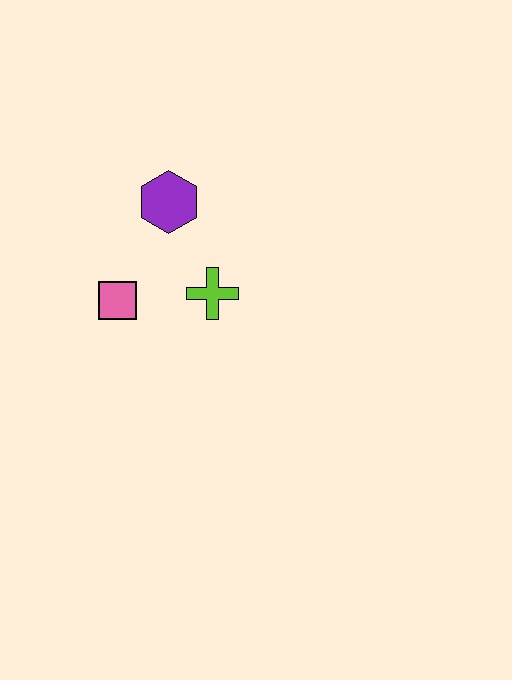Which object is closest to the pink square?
The lime cross is closest to the pink square.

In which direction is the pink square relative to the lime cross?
The pink square is to the left of the lime cross.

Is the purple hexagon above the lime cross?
Yes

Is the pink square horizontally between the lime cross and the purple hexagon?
No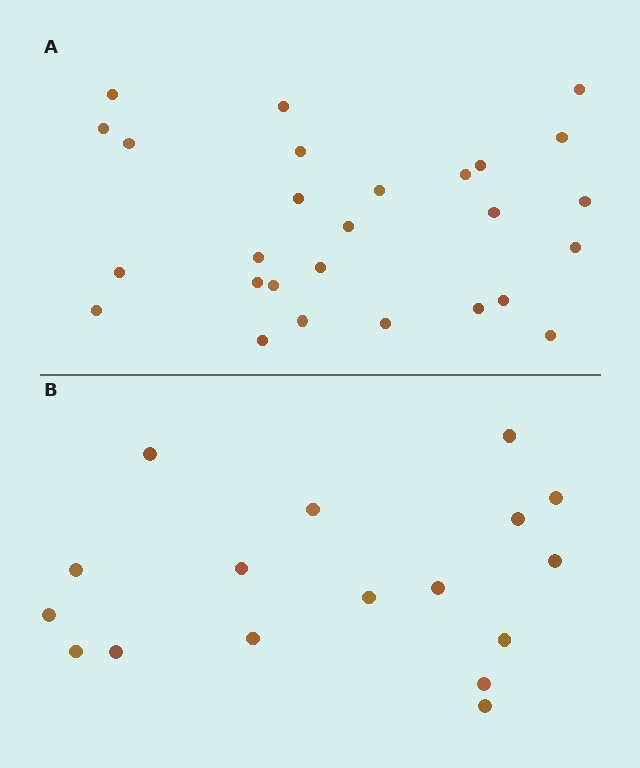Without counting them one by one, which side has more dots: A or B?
Region A (the top region) has more dots.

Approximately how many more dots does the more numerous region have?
Region A has roughly 10 or so more dots than region B.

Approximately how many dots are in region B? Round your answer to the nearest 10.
About 20 dots. (The exact count is 17, which rounds to 20.)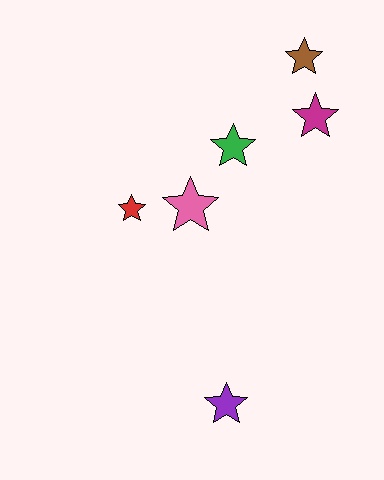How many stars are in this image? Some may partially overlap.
There are 6 stars.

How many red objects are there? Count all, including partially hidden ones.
There is 1 red object.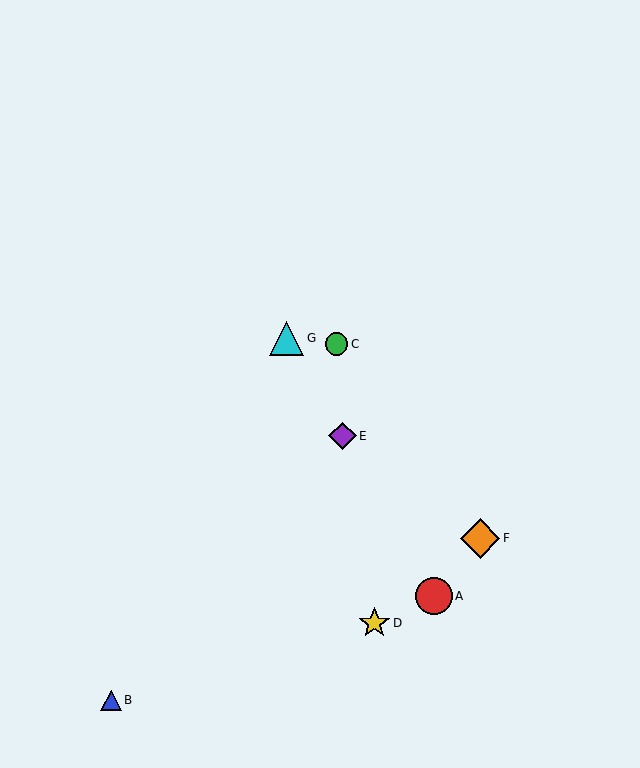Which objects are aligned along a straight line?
Objects A, E, G are aligned along a straight line.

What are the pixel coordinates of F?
Object F is at (480, 538).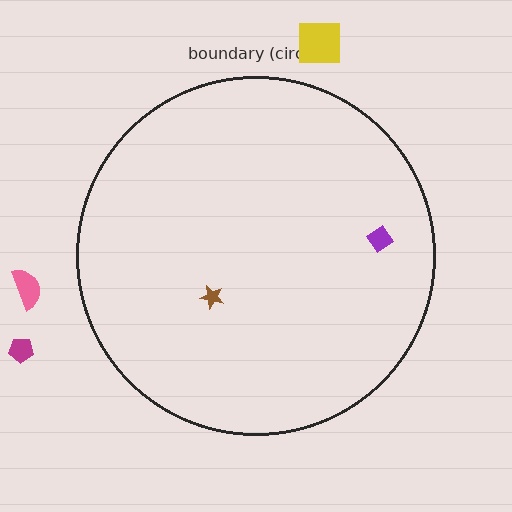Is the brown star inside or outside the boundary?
Inside.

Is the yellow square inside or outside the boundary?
Outside.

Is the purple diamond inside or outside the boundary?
Inside.